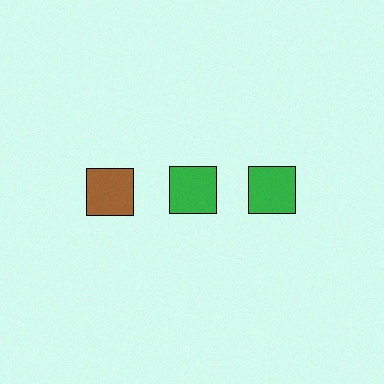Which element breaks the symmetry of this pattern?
The brown square in the top row, leftmost column breaks the symmetry. All other shapes are green squares.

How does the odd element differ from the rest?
It has a different color: brown instead of green.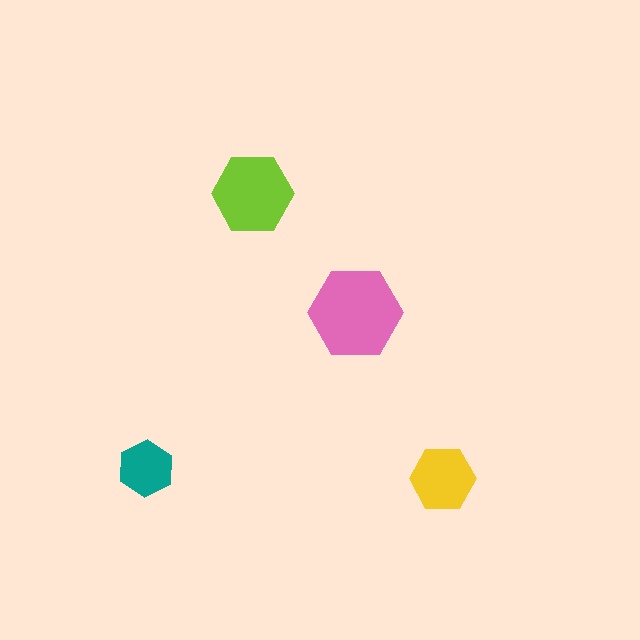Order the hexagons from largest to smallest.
the pink one, the lime one, the yellow one, the teal one.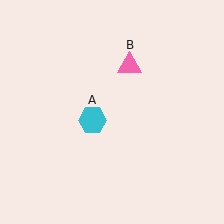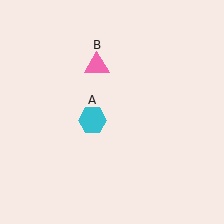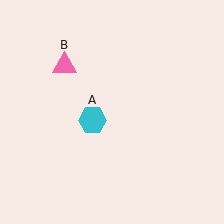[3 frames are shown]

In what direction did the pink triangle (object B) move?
The pink triangle (object B) moved left.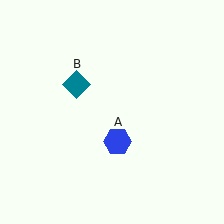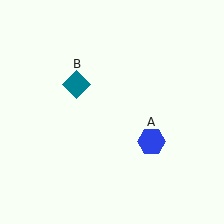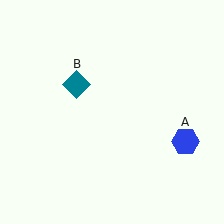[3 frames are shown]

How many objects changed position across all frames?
1 object changed position: blue hexagon (object A).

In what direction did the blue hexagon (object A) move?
The blue hexagon (object A) moved right.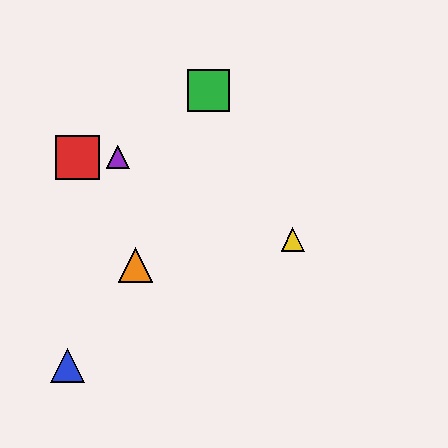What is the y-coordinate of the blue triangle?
The blue triangle is at y≈366.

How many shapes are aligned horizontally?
2 shapes (the red square, the purple triangle) are aligned horizontally.